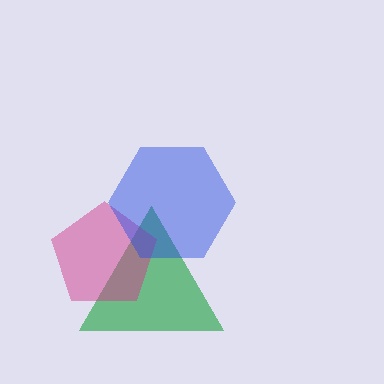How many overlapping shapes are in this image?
There are 3 overlapping shapes in the image.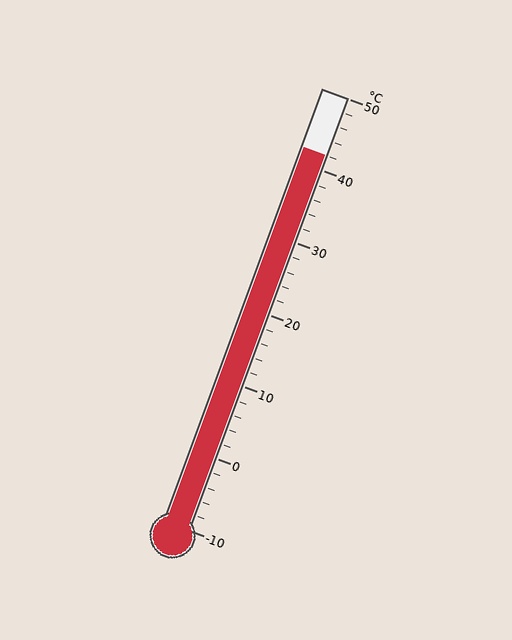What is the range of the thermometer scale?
The thermometer scale ranges from -10°C to 50°C.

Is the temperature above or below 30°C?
The temperature is above 30°C.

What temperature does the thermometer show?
The thermometer shows approximately 42°C.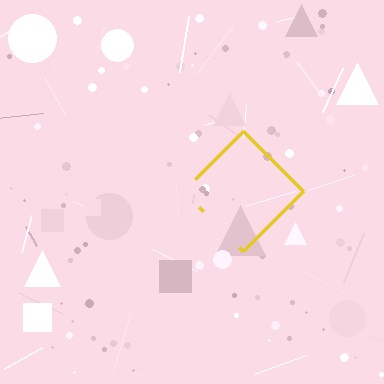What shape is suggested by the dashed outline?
The dashed outline suggests a diamond.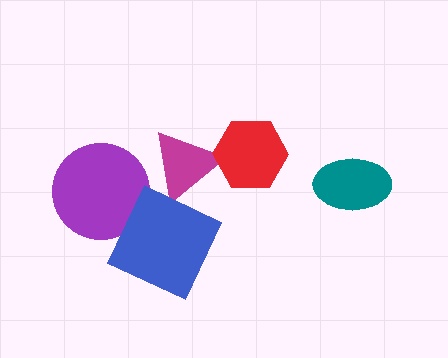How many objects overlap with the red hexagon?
1 object overlaps with the red hexagon.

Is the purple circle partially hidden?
Yes, it is partially covered by another shape.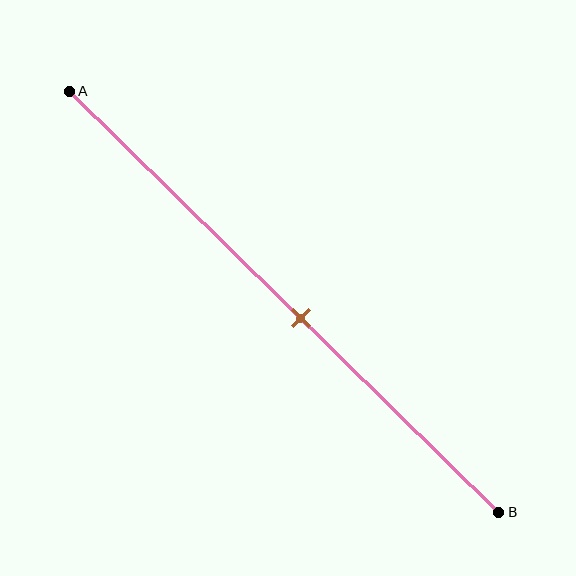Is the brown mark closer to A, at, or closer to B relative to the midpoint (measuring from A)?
The brown mark is closer to point B than the midpoint of segment AB.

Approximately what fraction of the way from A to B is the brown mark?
The brown mark is approximately 55% of the way from A to B.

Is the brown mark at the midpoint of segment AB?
No, the mark is at about 55% from A, not at the 50% midpoint.